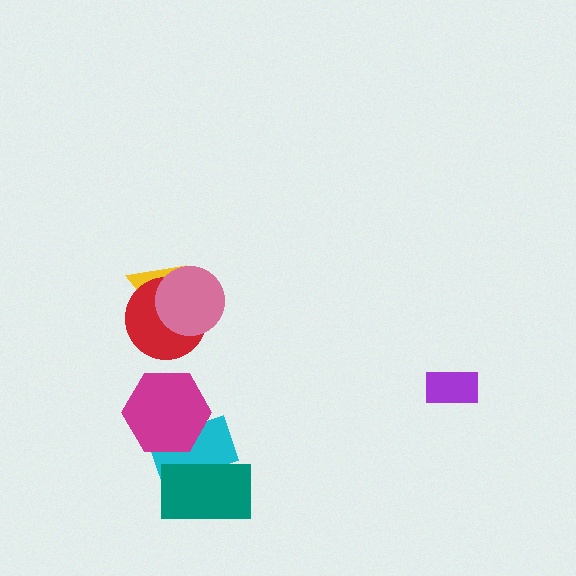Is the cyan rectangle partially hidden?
Yes, it is partially covered by another shape.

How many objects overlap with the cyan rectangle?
2 objects overlap with the cyan rectangle.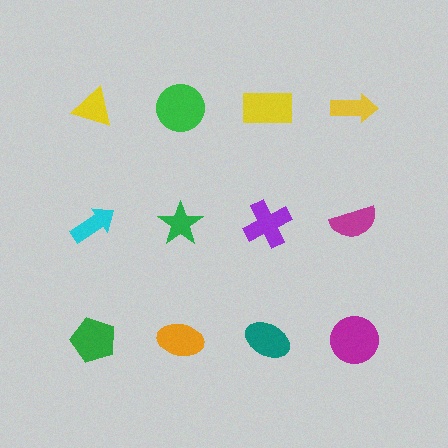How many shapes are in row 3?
4 shapes.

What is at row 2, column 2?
A green star.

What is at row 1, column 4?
A yellow arrow.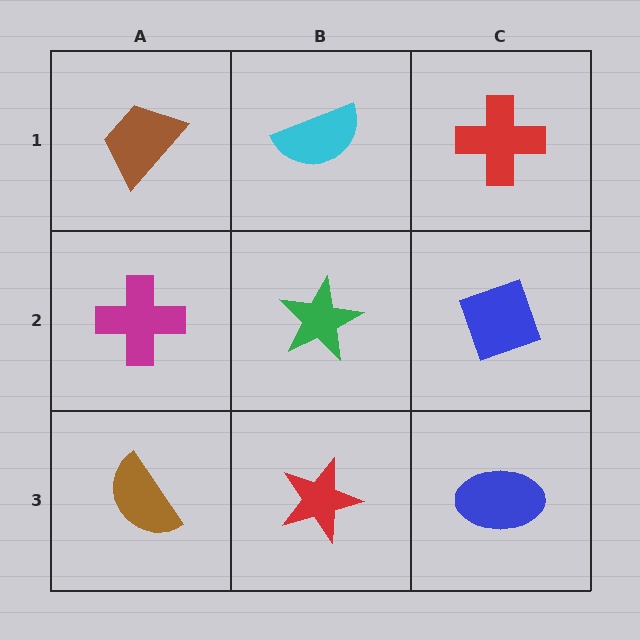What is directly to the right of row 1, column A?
A cyan semicircle.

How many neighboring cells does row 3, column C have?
2.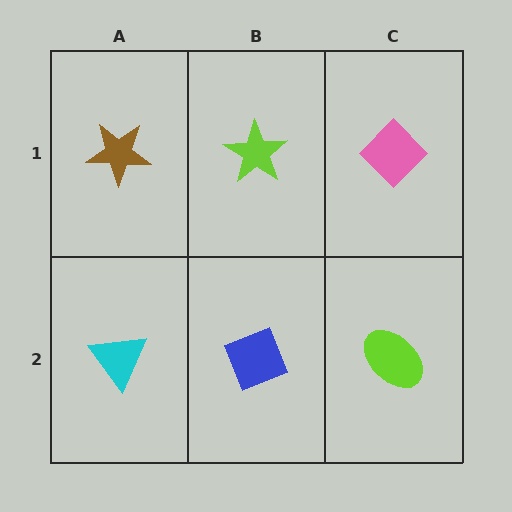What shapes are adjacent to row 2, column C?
A pink diamond (row 1, column C), a blue diamond (row 2, column B).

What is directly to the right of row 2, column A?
A blue diamond.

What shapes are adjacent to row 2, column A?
A brown star (row 1, column A), a blue diamond (row 2, column B).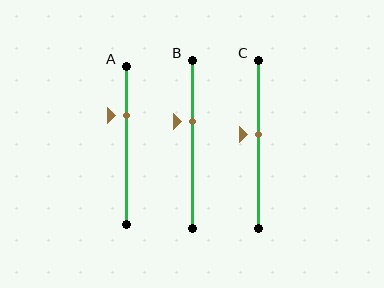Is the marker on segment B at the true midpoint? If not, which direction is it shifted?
No, the marker on segment B is shifted upward by about 14% of the segment length.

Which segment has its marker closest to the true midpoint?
Segment C has its marker closest to the true midpoint.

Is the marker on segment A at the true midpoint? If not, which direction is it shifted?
No, the marker on segment A is shifted upward by about 19% of the segment length.